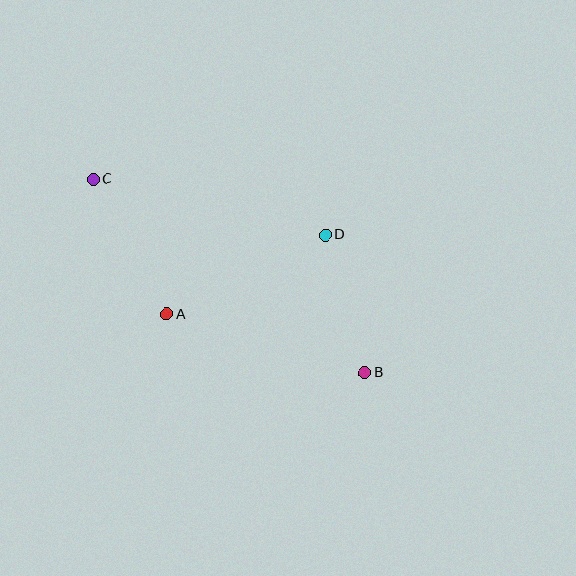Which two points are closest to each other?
Points B and D are closest to each other.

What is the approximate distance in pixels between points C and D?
The distance between C and D is approximately 239 pixels.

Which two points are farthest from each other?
Points B and C are farthest from each other.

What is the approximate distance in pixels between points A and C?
The distance between A and C is approximately 153 pixels.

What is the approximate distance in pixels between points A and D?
The distance between A and D is approximately 178 pixels.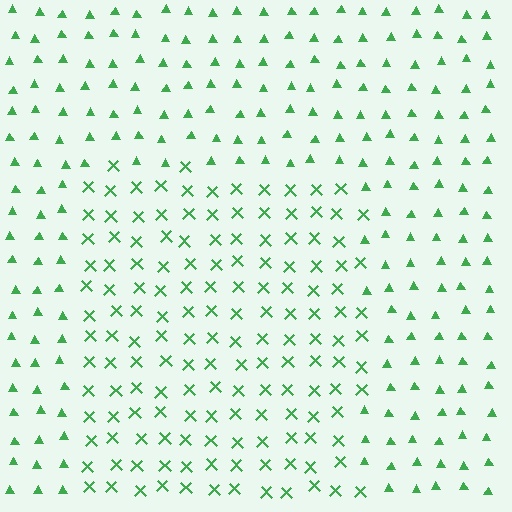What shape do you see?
I see a rectangle.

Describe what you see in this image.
The image is filled with small green elements arranged in a uniform grid. A rectangle-shaped region contains X marks, while the surrounding area contains triangles. The boundary is defined purely by the change in element shape.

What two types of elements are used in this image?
The image uses X marks inside the rectangle region and triangles outside it.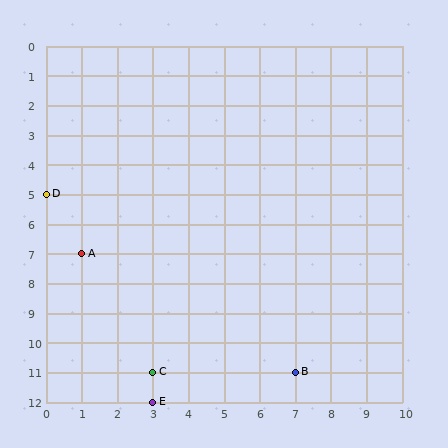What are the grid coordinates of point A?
Point A is at grid coordinates (1, 7).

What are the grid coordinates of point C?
Point C is at grid coordinates (3, 11).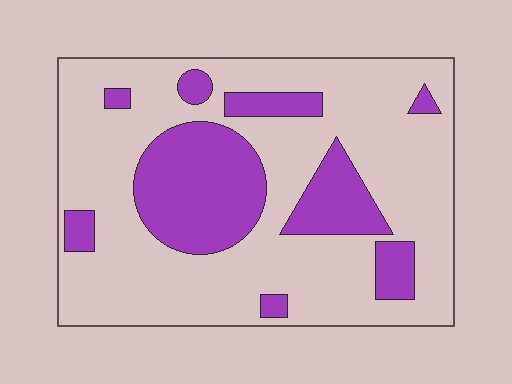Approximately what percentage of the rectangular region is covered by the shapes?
Approximately 25%.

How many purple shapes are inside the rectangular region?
9.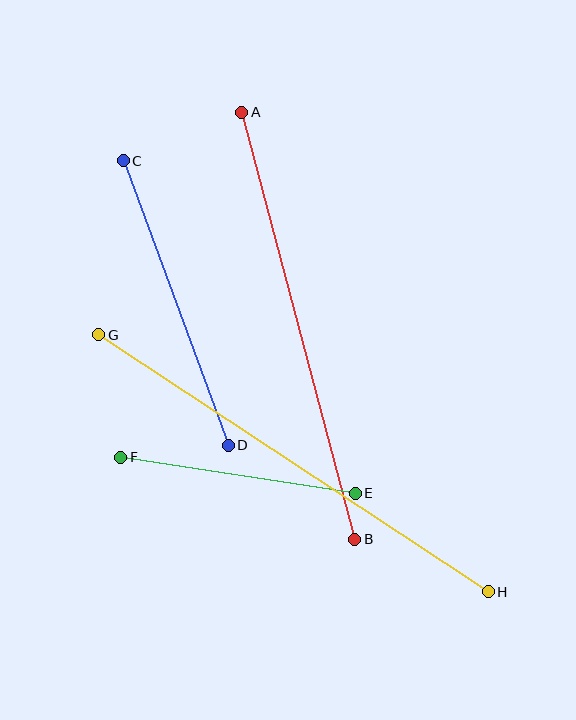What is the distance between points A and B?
The distance is approximately 442 pixels.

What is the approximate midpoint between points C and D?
The midpoint is at approximately (176, 303) pixels.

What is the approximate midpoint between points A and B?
The midpoint is at approximately (298, 326) pixels.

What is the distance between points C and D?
The distance is approximately 303 pixels.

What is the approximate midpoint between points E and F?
The midpoint is at approximately (238, 475) pixels.